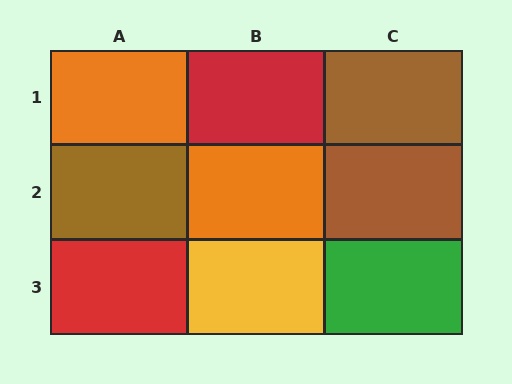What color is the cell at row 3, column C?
Green.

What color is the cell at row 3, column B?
Yellow.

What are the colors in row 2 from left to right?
Brown, orange, brown.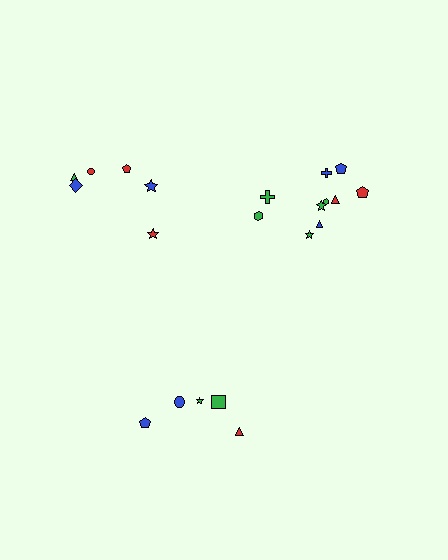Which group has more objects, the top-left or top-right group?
The top-right group.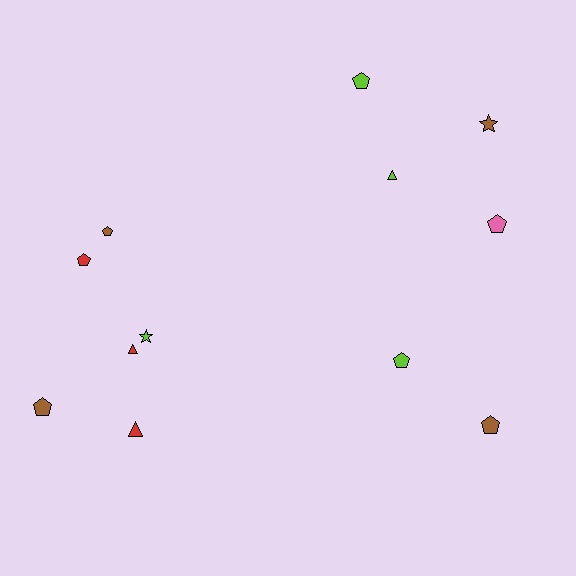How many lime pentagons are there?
There are 2 lime pentagons.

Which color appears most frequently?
Lime, with 4 objects.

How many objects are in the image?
There are 12 objects.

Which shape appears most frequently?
Pentagon, with 7 objects.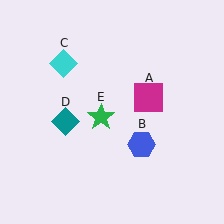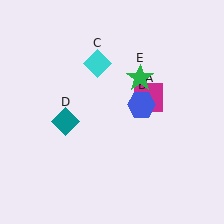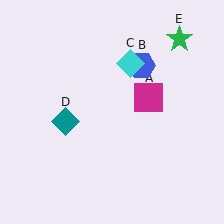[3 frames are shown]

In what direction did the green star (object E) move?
The green star (object E) moved up and to the right.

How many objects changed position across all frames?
3 objects changed position: blue hexagon (object B), cyan diamond (object C), green star (object E).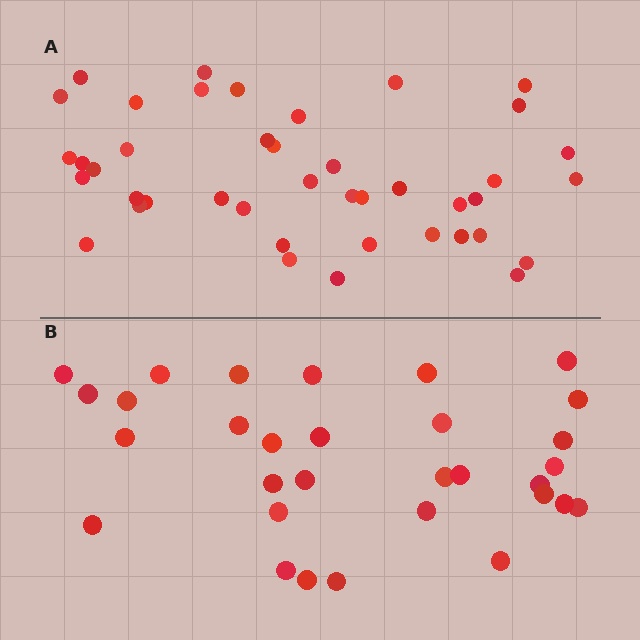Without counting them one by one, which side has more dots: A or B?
Region A (the top region) has more dots.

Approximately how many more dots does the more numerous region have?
Region A has roughly 12 or so more dots than region B.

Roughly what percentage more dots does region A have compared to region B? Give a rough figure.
About 35% more.